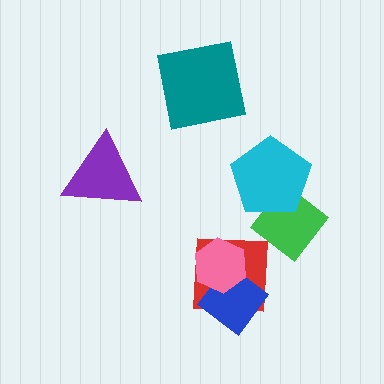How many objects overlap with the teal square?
0 objects overlap with the teal square.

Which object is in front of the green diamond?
The cyan pentagon is in front of the green diamond.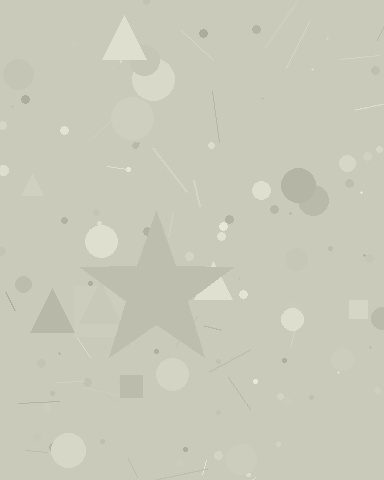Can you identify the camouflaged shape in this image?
The camouflaged shape is a star.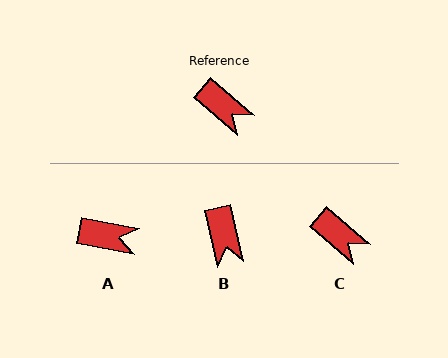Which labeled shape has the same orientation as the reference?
C.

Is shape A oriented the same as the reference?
No, it is off by about 30 degrees.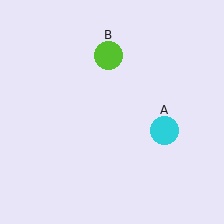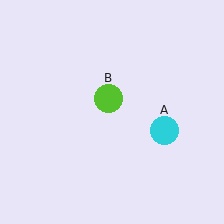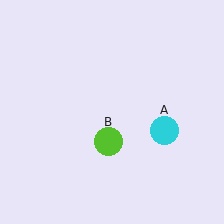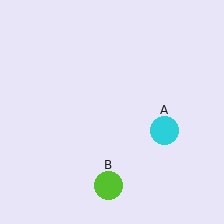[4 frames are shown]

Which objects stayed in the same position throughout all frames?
Cyan circle (object A) remained stationary.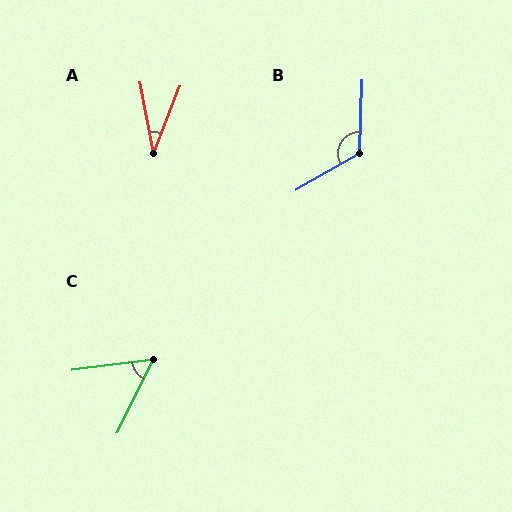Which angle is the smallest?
A, at approximately 32 degrees.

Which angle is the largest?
B, at approximately 122 degrees.